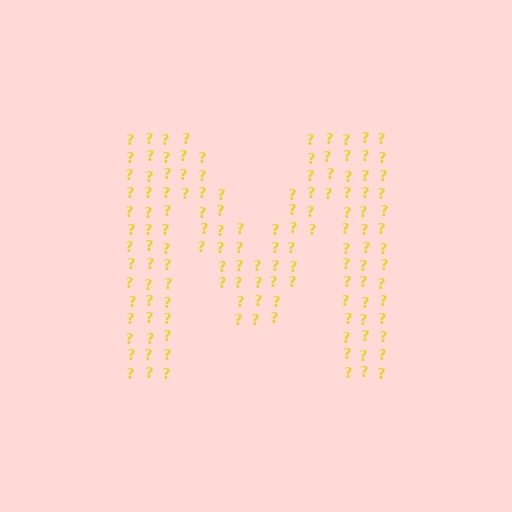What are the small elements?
The small elements are question marks.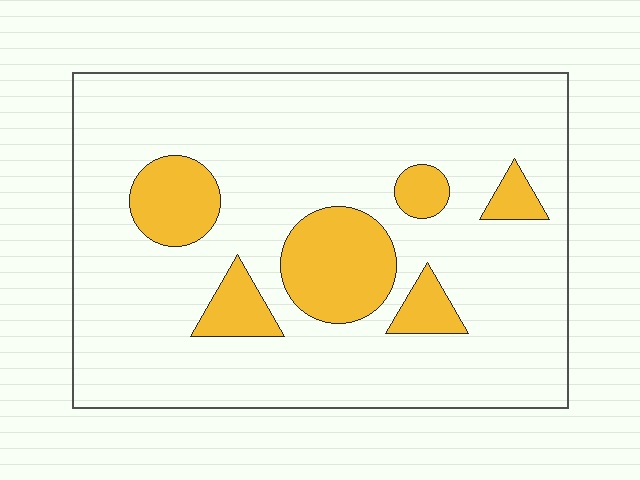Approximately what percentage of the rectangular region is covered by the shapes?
Approximately 15%.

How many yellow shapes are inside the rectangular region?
6.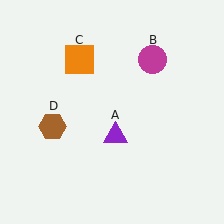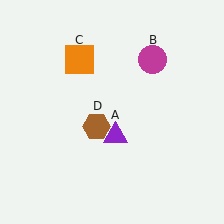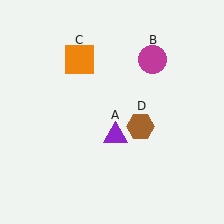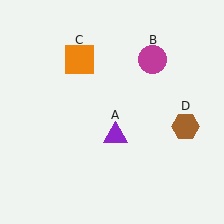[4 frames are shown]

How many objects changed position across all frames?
1 object changed position: brown hexagon (object D).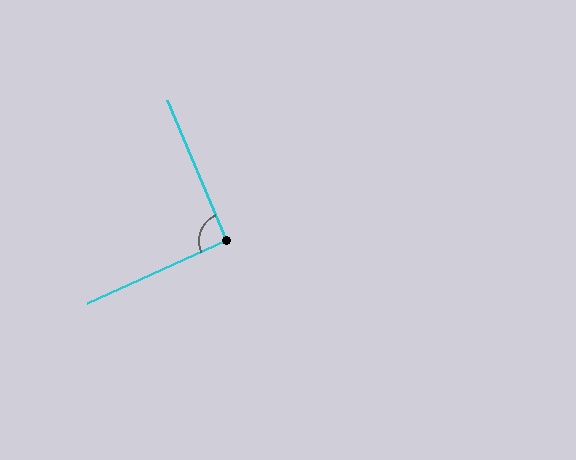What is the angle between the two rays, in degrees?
Approximately 91 degrees.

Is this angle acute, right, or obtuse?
It is approximately a right angle.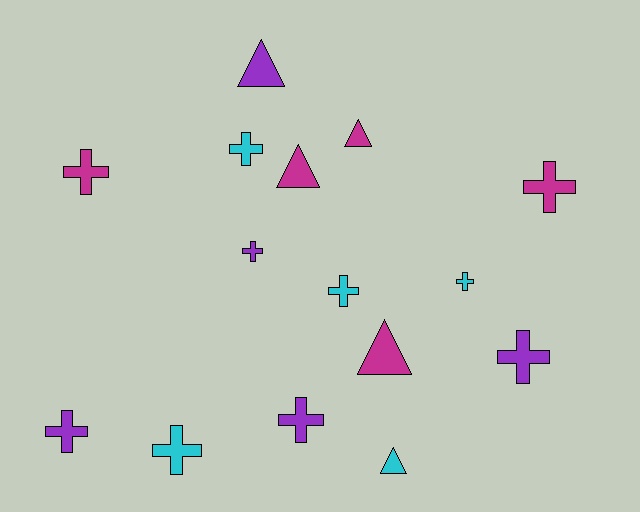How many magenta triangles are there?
There are 3 magenta triangles.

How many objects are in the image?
There are 15 objects.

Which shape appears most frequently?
Cross, with 10 objects.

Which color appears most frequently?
Magenta, with 5 objects.